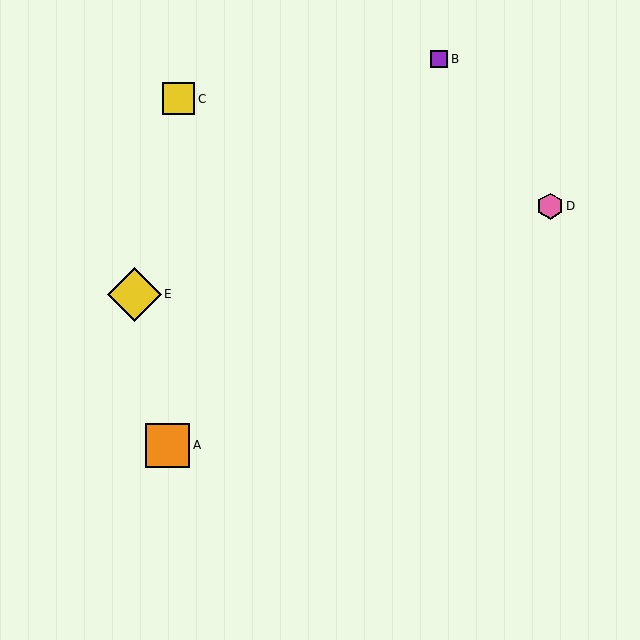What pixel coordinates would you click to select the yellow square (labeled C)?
Click at (178, 99) to select the yellow square C.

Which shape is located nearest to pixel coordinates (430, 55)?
The purple square (labeled B) at (439, 59) is nearest to that location.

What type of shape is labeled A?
Shape A is an orange square.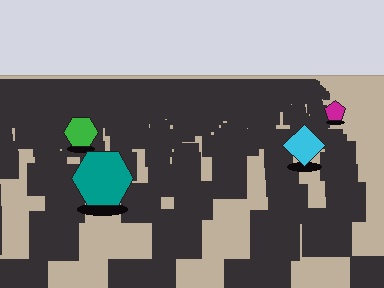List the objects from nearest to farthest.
From nearest to farthest: the teal hexagon, the cyan diamond, the green hexagon, the magenta pentagon.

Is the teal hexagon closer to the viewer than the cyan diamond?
Yes. The teal hexagon is closer — you can tell from the texture gradient: the ground texture is coarser near it.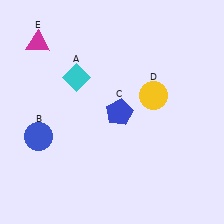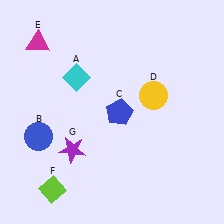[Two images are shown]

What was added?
A lime diamond (F), a purple star (G) were added in Image 2.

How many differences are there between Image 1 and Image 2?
There are 2 differences between the two images.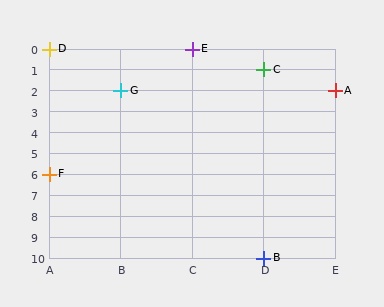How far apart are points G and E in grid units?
Points G and E are 1 column and 2 rows apart (about 2.2 grid units diagonally).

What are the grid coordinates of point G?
Point G is at grid coordinates (B, 2).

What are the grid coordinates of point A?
Point A is at grid coordinates (E, 2).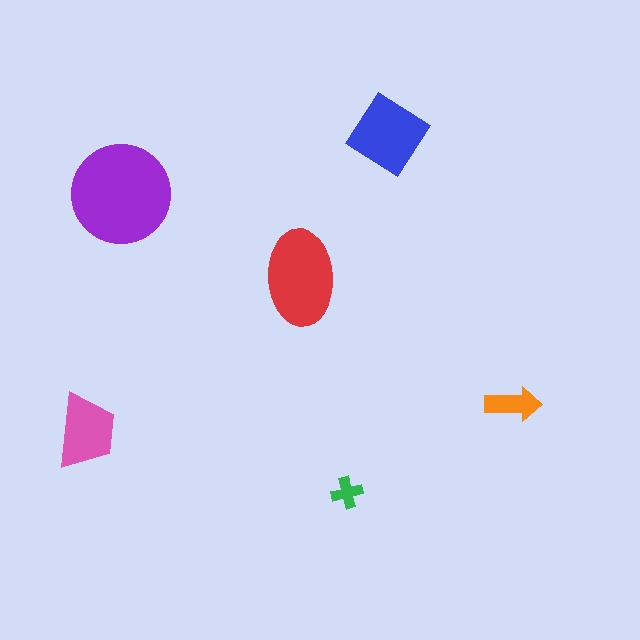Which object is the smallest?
The green cross.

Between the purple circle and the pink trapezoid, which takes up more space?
The purple circle.